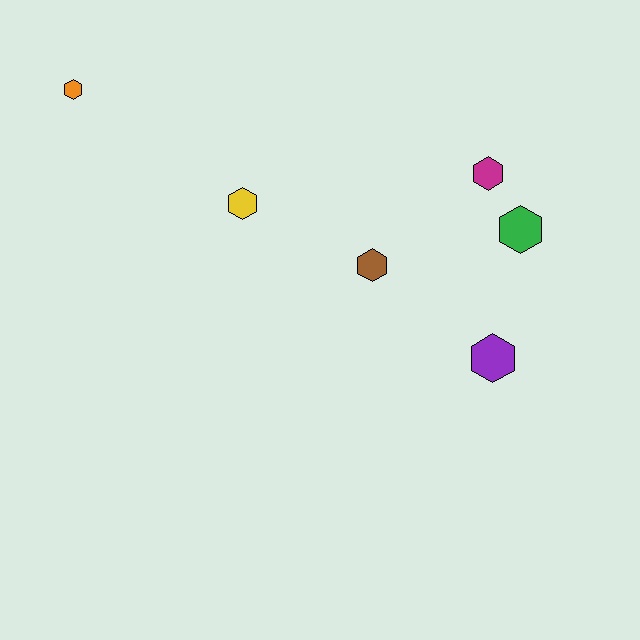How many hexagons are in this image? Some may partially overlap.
There are 6 hexagons.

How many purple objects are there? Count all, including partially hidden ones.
There is 1 purple object.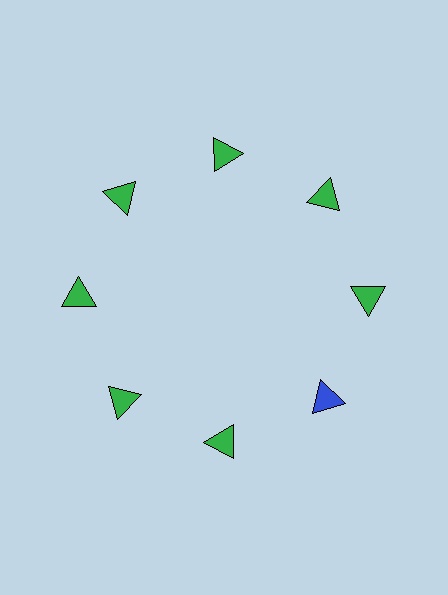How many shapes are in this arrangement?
There are 8 shapes arranged in a ring pattern.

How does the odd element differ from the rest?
It has a different color: blue instead of green.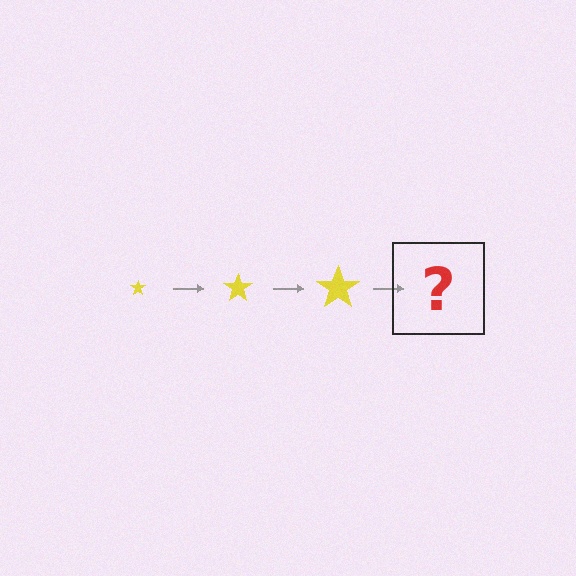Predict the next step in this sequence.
The next step is a yellow star, larger than the previous one.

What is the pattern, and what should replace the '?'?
The pattern is that the star gets progressively larger each step. The '?' should be a yellow star, larger than the previous one.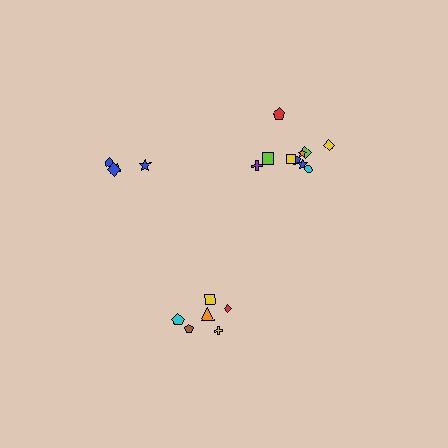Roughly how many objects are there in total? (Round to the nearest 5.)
Roughly 20 objects in total.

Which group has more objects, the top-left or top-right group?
The top-right group.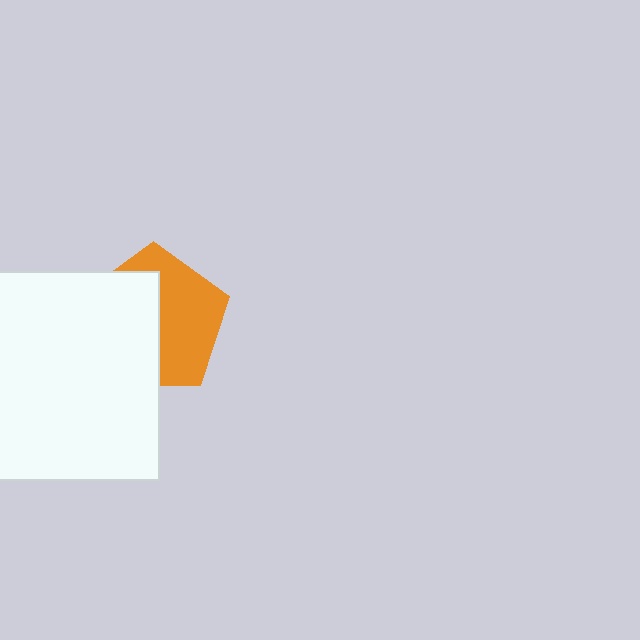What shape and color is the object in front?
The object in front is a white square.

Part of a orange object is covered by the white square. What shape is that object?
It is a pentagon.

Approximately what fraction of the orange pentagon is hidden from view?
Roughly 50% of the orange pentagon is hidden behind the white square.